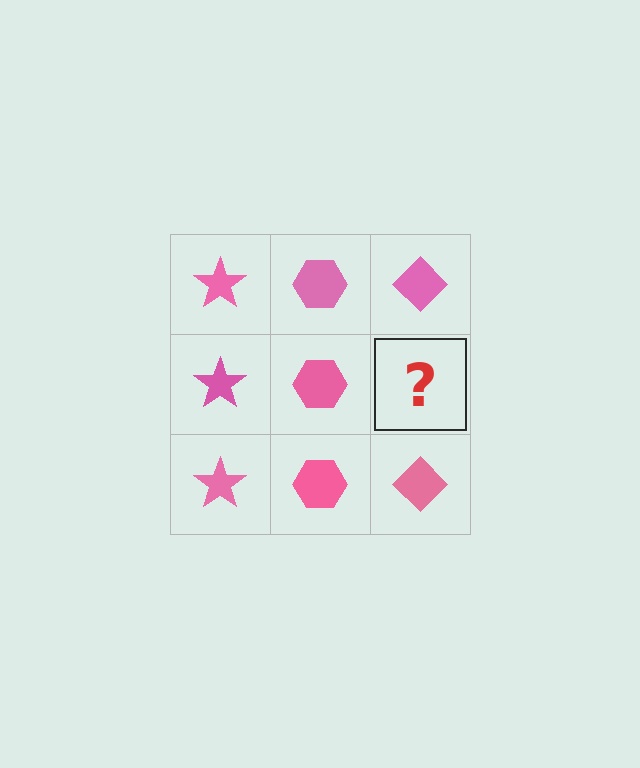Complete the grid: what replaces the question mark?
The question mark should be replaced with a pink diamond.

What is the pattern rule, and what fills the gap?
The rule is that each column has a consistent shape. The gap should be filled with a pink diamond.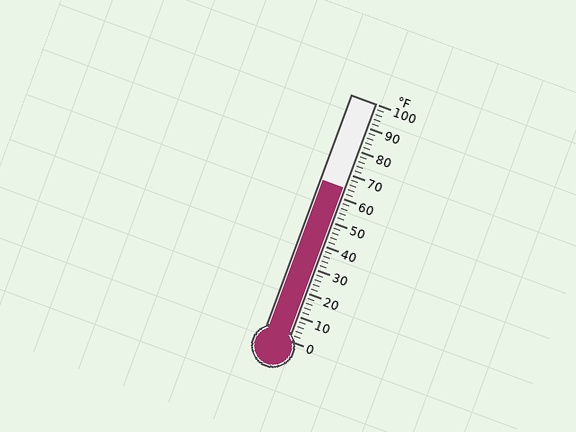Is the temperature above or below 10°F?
The temperature is above 10°F.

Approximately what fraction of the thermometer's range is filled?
The thermometer is filled to approximately 65% of its range.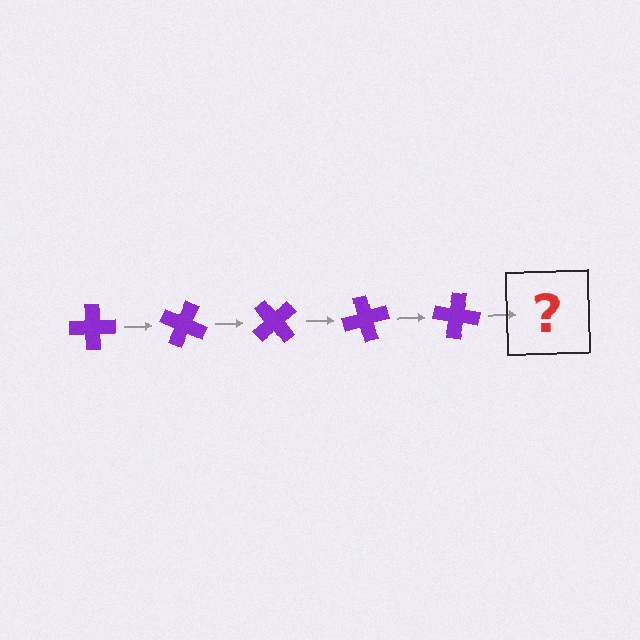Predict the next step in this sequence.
The next step is a purple cross rotated 125 degrees.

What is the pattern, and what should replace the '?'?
The pattern is that the cross rotates 25 degrees each step. The '?' should be a purple cross rotated 125 degrees.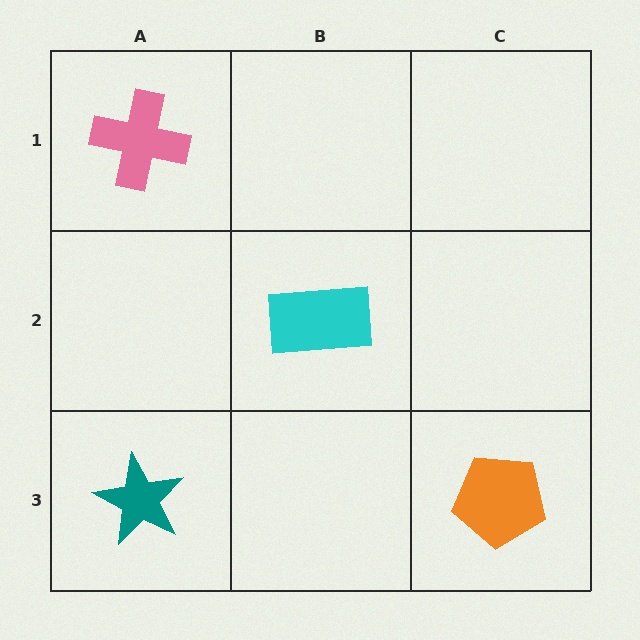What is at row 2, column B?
A cyan rectangle.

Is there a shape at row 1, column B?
No, that cell is empty.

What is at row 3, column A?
A teal star.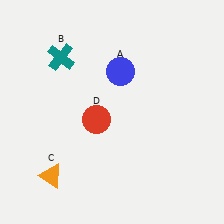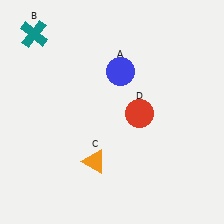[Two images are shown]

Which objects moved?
The objects that moved are: the teal cross (B), the orange triangle (C), the red circle (D).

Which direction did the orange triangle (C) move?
The orange triangle (C) moved right.